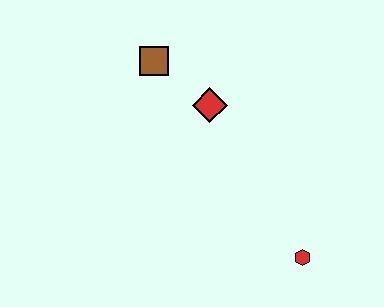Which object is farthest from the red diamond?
The red hexagon is farthest from the red diamond.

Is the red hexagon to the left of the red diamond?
No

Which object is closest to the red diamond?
The brown square is closest to the red diamond.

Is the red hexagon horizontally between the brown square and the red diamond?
No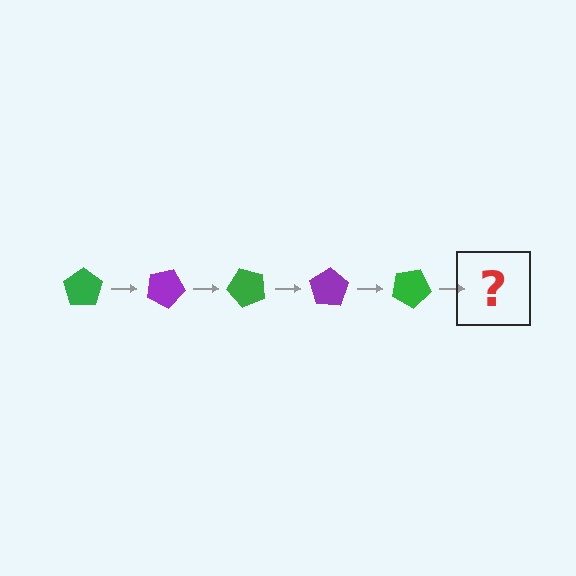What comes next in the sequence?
The next element should be a purple pentagon, rotated 125 degrees from the start.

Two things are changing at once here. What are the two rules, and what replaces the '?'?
The two rules are that it rotates 25 degrees each step and the color cycles through green and purple. The '?' should be a purple pentagon, rotated 125 degrees from the start.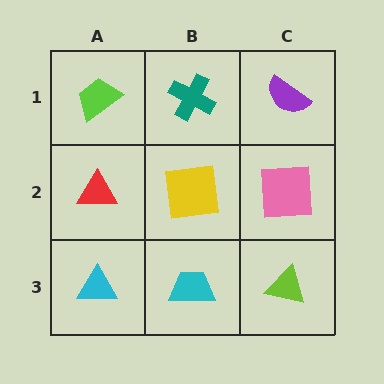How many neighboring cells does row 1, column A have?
2.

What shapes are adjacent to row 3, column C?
A pink square (row 2, column C), a cyan trapezoid (row 3, column B).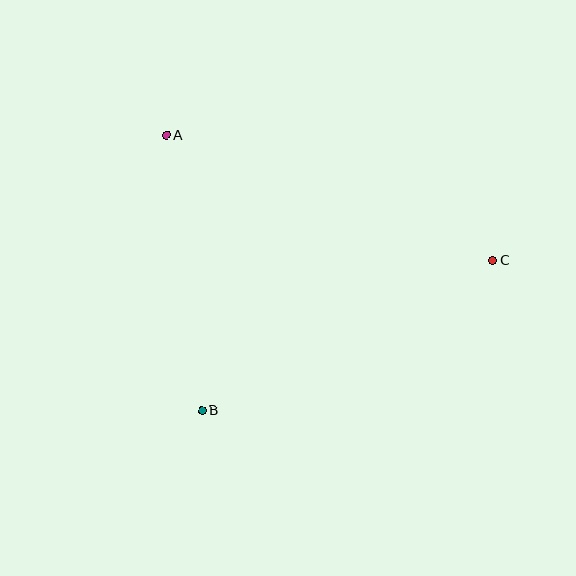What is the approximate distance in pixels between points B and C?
The distance between B and C is approximately 328 pixels.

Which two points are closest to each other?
Points A and B are closest to each other.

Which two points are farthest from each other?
Points A and C are farthest from each other.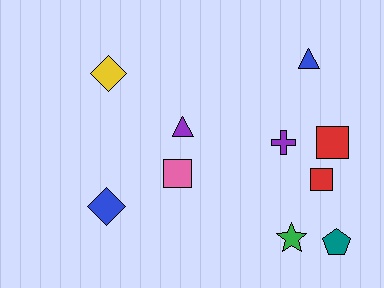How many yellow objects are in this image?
There is 1 yellow object.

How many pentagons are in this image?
There is 1 pentagon.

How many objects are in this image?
There are 10 objects.